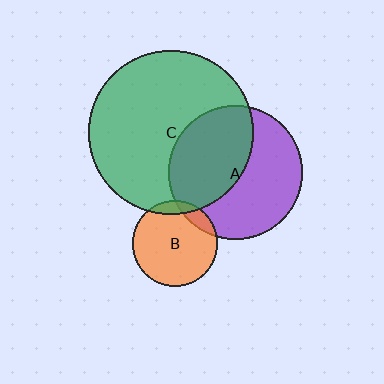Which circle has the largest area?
Circle C (green).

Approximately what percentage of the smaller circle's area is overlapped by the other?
Approximately 10%.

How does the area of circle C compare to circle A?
Approximately 1.5 times.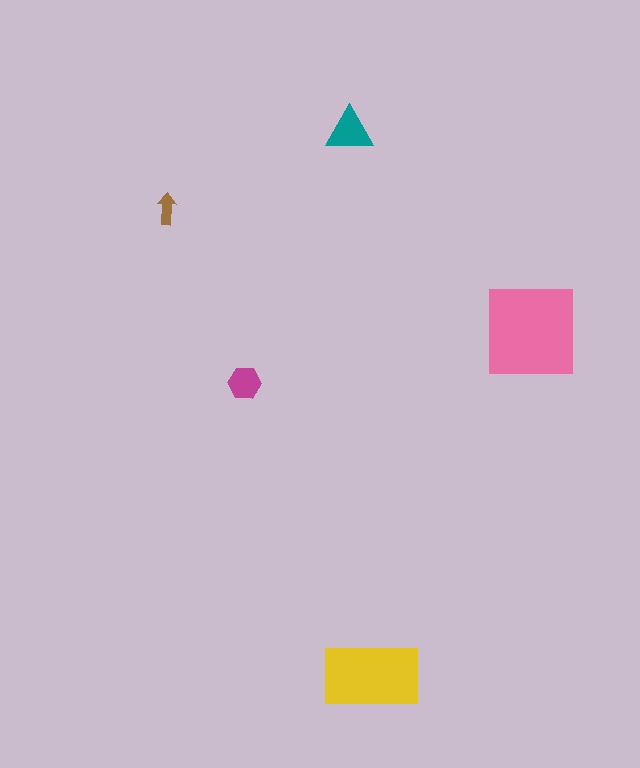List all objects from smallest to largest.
The brown arrow, the magenta hexagon, the teal triangle, the yellow rectangle, the pink square.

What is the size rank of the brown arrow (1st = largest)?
5th.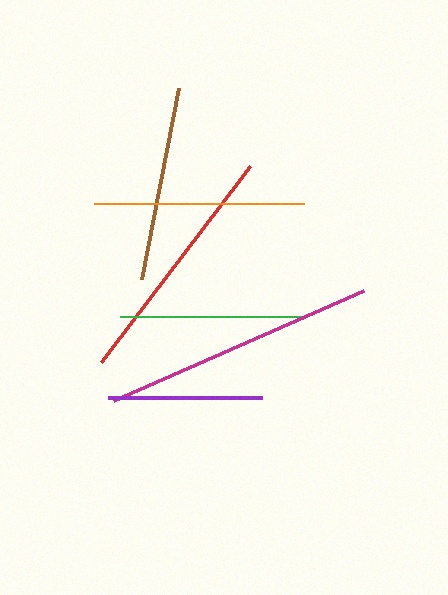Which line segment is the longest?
The magenta line is the longest at approximately 273 pixels.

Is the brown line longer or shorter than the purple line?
The brown line is longer than the purple line.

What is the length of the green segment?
The green segment is approximately 183 pixels long.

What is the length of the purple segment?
The purple segment is approximately 154 pixels long.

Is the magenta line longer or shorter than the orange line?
The magenta line is longer than the orange line.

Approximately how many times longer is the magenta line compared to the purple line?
The magenta line is approximately 1.8 times the length of the purple line.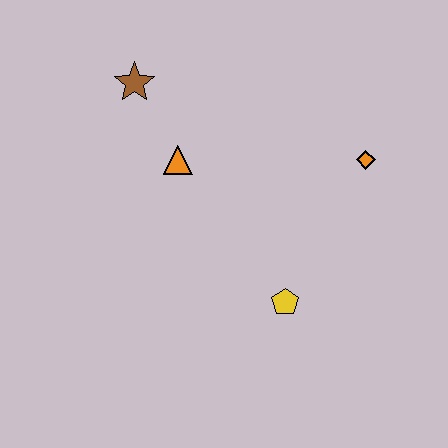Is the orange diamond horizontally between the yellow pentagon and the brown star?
No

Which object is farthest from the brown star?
The yellow pentagon is farthest from the brown star.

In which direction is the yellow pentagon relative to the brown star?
The yellow pentagon is below the brown star.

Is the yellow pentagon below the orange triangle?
Yes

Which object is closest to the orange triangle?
The brown star is closest to the orange triangle.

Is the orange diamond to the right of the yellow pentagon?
Yes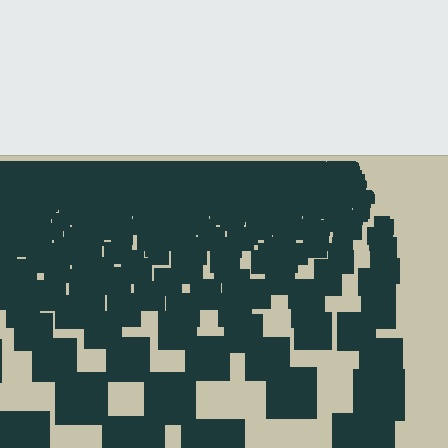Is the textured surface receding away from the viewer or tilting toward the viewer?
The surface is receding away from the viewer. Texture elements get smaller and denser toward the top.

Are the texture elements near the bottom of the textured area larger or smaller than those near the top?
Larger. Near the bottom, elements are closer to the viewer and appear at a bigger on-screen size.